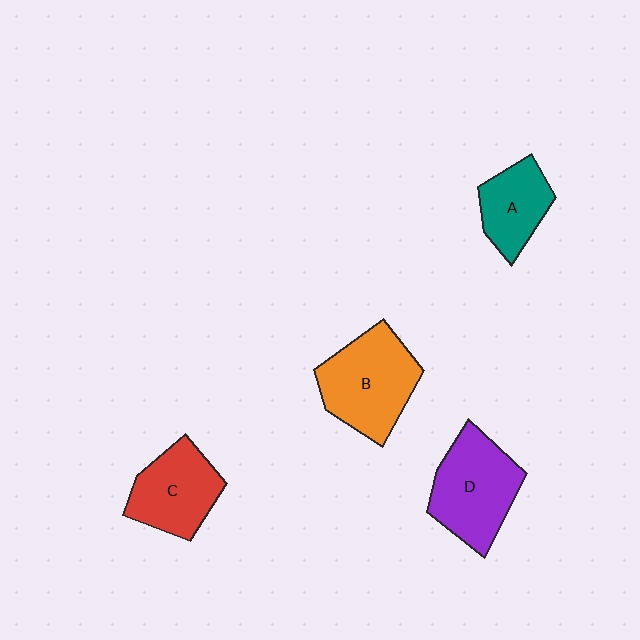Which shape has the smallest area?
Shape A (teal).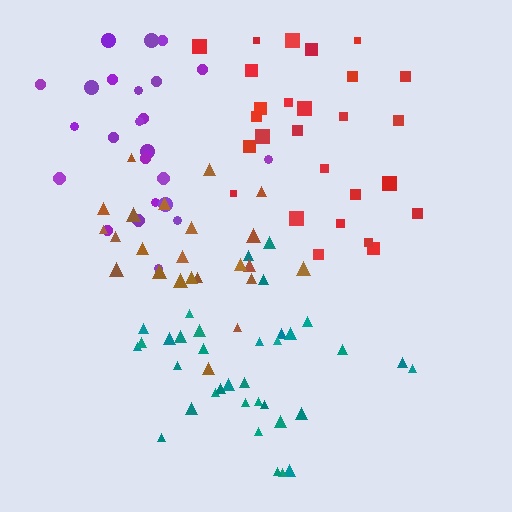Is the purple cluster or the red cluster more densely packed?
Red.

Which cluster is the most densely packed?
Brown.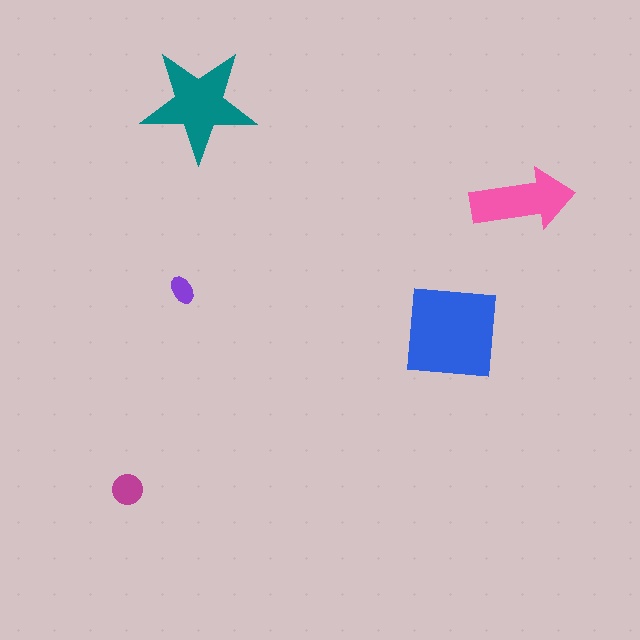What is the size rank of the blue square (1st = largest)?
1st.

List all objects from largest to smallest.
The blue square, the teal star, the pink arrow, the magenta circle, the purple ellipse.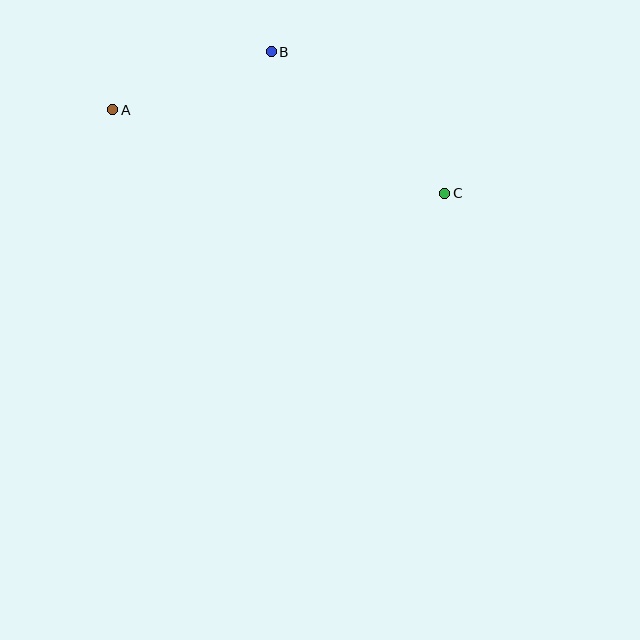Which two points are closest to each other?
Points A and B are closest to each other.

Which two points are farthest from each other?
Points A and C are farthest from each other.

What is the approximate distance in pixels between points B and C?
The distance between B and C is approximately 224 pixels.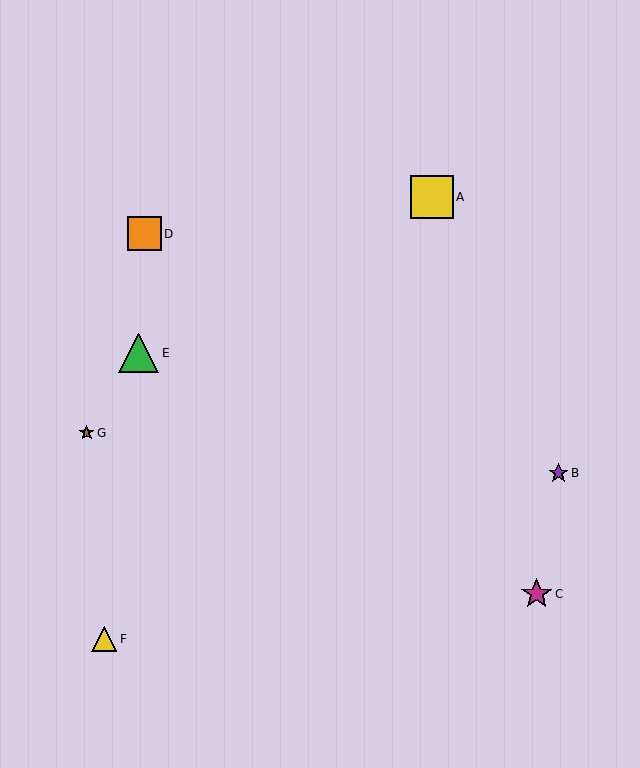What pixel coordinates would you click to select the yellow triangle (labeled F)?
Click at (104, 639) to select the yellow triangle F.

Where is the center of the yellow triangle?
The center of the yellow triangle is at (104, 639).